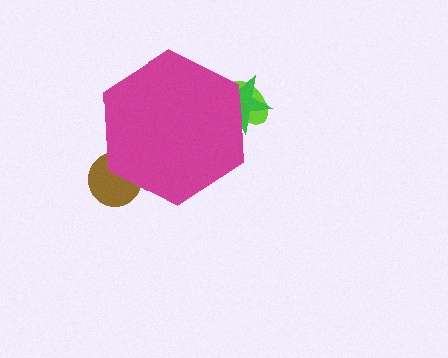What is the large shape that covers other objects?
A magenta hexagon.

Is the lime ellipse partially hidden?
Yes, the lime ellipse is partially hidden behind the magenta hexagon.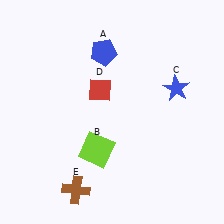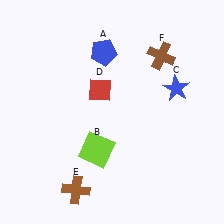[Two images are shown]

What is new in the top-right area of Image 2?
A brown cross (F) was added in the top-right area of Image 2.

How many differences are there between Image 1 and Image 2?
There is 1 difference between the two images.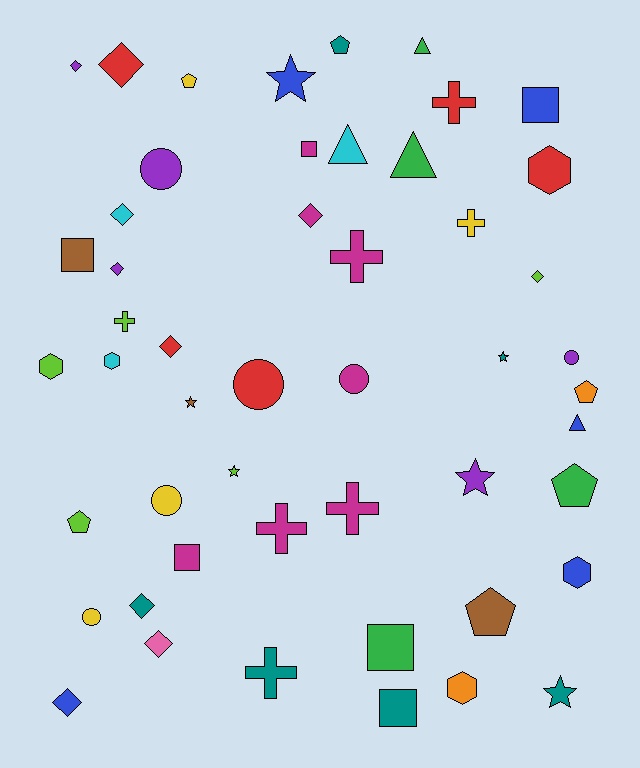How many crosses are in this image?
There are 7 crosses.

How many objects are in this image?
There are 50 objects.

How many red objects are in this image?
There are 5 red objects.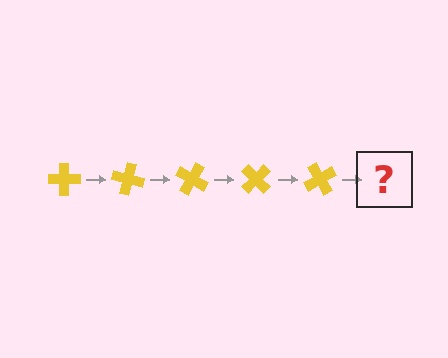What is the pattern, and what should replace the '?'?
The pattern is that the cross rotates 15 degrees each step. The '?' should be a yellow cross rotated 75 degrees.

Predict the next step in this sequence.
The next step is a yellow cross rotated 75 degrees.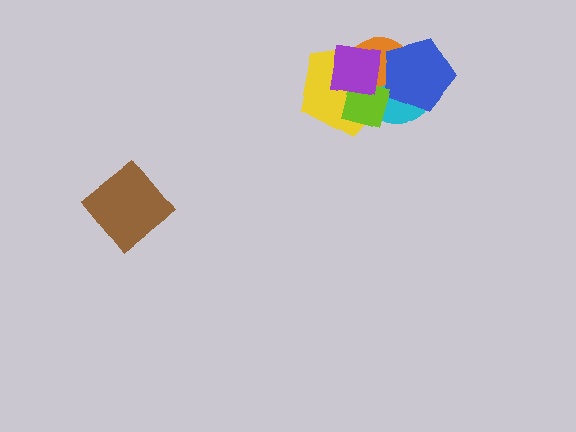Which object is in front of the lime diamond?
The purple square is in front of the lime diamond.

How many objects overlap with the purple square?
5 objects overlap with the purple square.